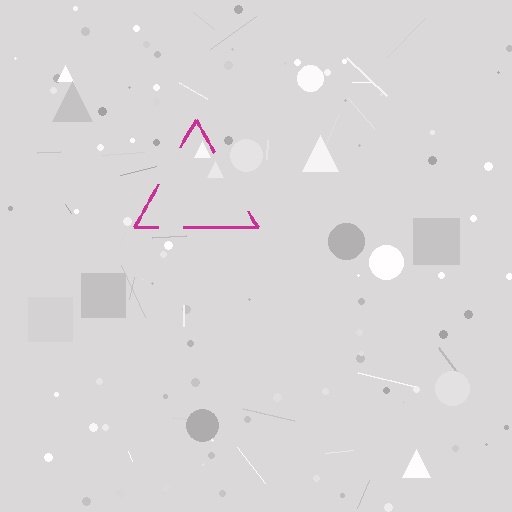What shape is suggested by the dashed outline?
The dashed outline suggests a triangle.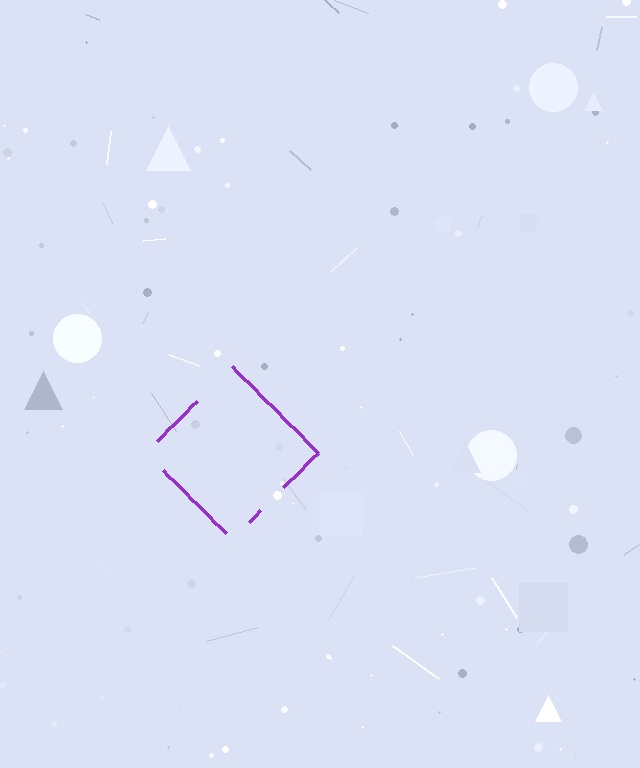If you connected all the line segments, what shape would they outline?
They would outline a diamond.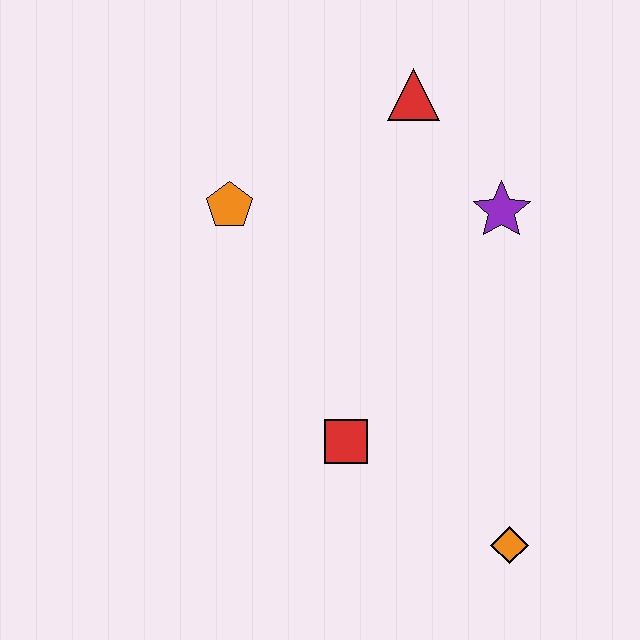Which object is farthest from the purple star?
The orange diamond is farthest from the purple star.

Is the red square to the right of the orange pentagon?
Yes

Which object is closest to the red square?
The orange diamond is closest to the red square.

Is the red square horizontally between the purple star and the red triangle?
No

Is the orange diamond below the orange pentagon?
Yes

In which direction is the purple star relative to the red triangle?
The purple star is below the red triangle.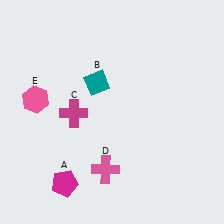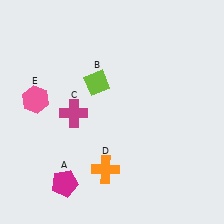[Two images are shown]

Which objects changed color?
B changed from teal to lime. D changed from pink to orange.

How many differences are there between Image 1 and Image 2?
There are 2 differences between the two images.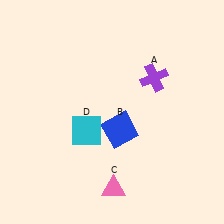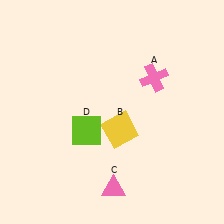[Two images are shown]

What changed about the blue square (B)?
In Image 1, B is blue. In Image 2, it changed to yellow.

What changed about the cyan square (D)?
In Image 1, D is cyan. In Image 2, it changed to lime.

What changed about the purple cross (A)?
In Image 1, A is purple. In Image 2, it changed to pink.